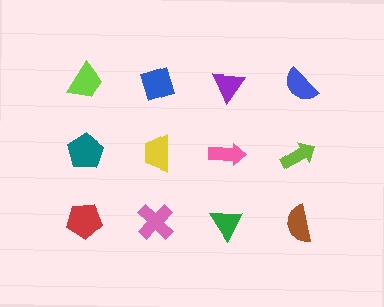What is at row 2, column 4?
A lime arrow.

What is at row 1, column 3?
A purple triangle.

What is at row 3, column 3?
A green triangle.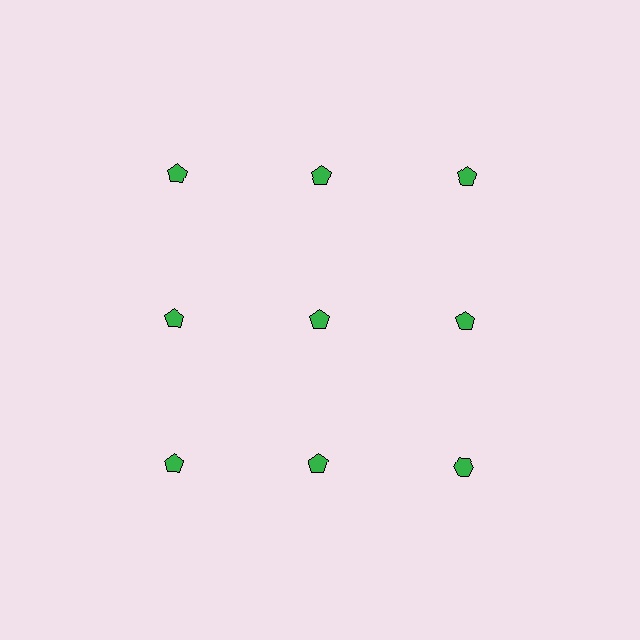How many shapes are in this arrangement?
There are 9 shapes arranged in a grid pattern.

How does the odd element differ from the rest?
It has a different shape: hexagon instead of pentagon.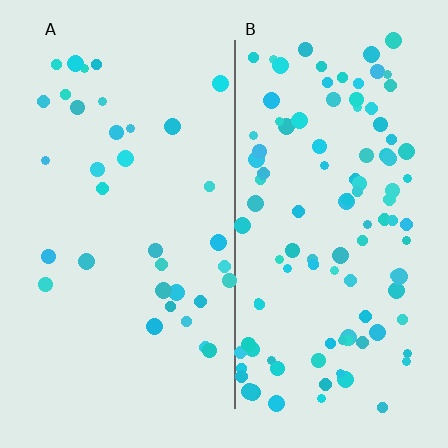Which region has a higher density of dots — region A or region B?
B (the right).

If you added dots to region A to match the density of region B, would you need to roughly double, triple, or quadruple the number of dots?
Approximately triple.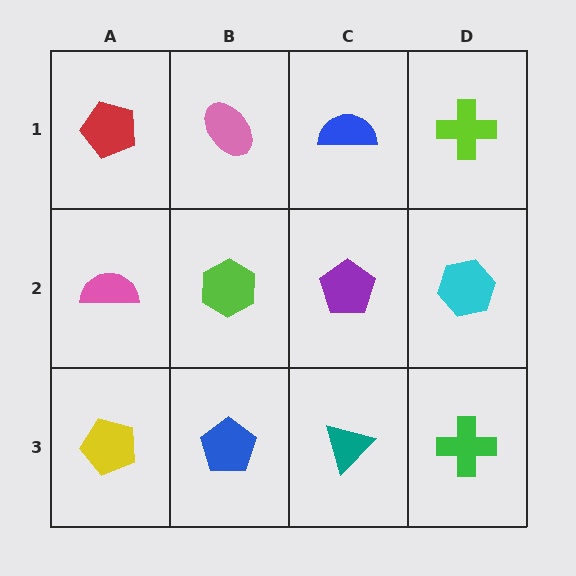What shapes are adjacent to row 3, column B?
A lime hexagon (row 2, column B), a yellow pentagon (row 3, column A), a teal triangle (row 3, column C).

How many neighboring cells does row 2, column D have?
3.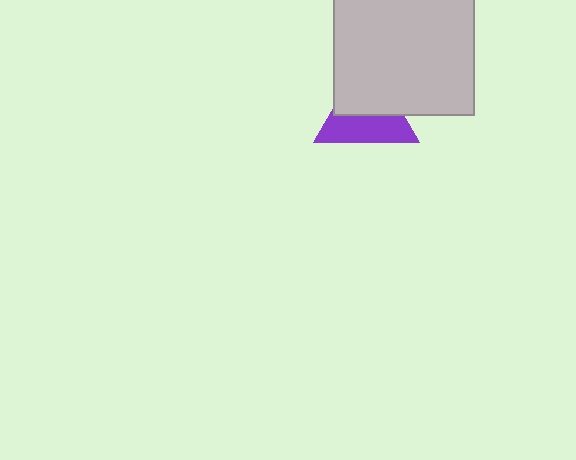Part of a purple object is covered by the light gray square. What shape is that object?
It is a triangle.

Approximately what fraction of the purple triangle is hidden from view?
Roughly 48% of the purple triangle is hidden behind the light gray square.